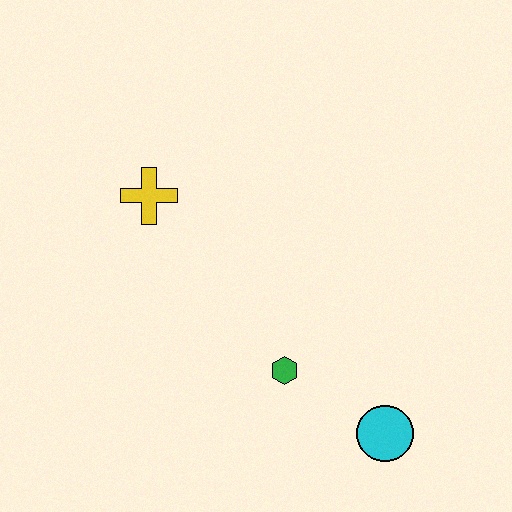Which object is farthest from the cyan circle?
The yellow cross is farthest from the cyan circle.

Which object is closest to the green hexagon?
The cyan circle is closest to the green hexagon.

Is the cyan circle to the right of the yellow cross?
Yes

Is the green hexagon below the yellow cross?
Yes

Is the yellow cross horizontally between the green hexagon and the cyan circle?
No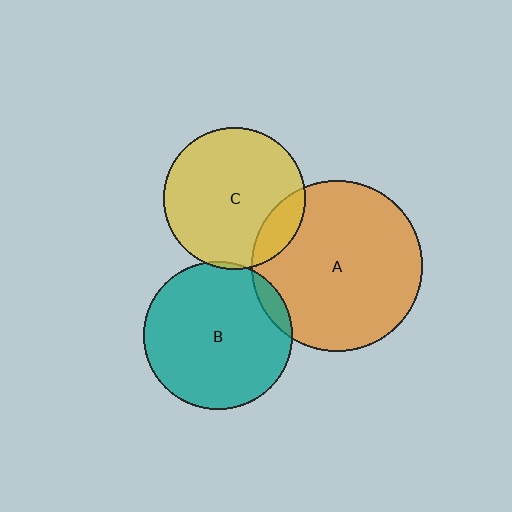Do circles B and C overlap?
Yes.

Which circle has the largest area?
Circle A (orange).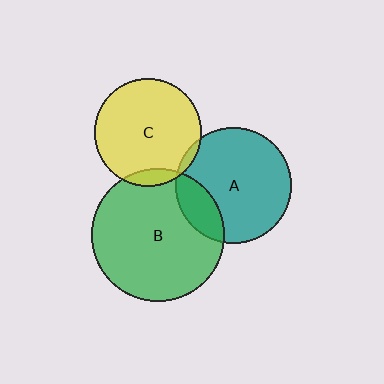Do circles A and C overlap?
Yes.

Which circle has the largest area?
Circle B (green).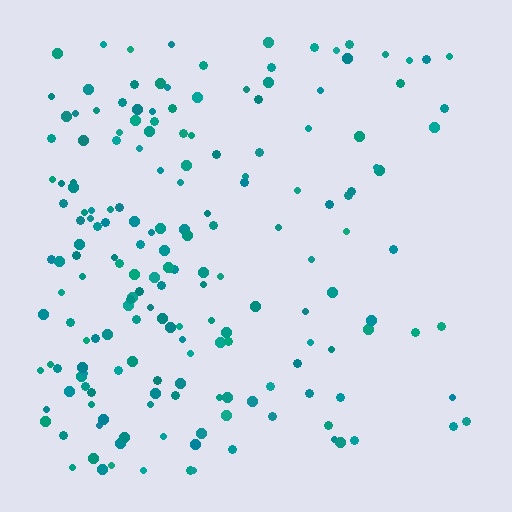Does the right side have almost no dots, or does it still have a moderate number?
Still a moderate number, just noticeably fewer than the left.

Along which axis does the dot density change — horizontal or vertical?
Horizontal.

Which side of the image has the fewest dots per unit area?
The right.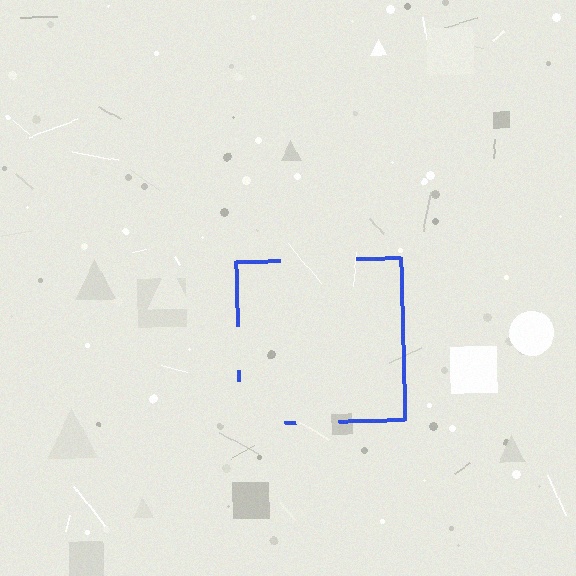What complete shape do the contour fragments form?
The contour fragments form a square.